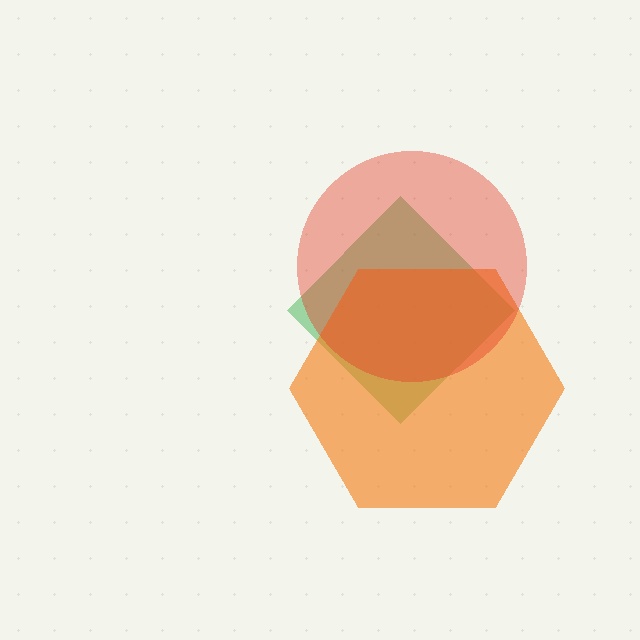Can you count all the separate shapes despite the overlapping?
Yes, there are 3 separate shapes.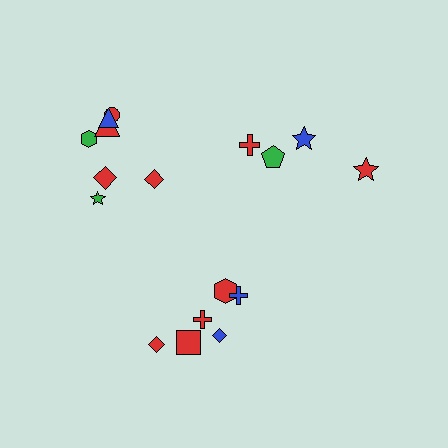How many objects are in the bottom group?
There are 6 objects.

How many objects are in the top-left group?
There are 7 objects.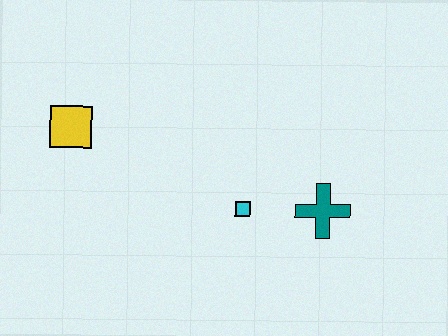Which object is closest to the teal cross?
The cyan square is closest to the teal cross.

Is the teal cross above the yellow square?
No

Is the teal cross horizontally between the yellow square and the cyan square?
No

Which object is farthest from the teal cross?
The yellow square is farthest from the teal cross.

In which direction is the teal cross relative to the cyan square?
The teal cross is to the right of the cyan square.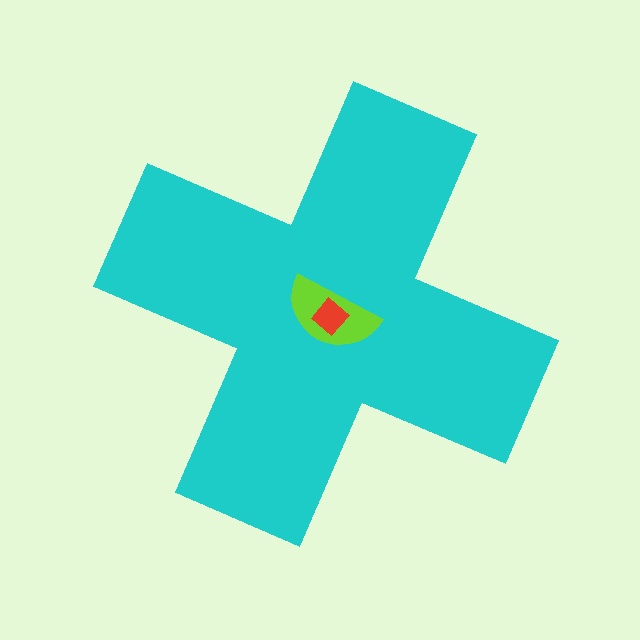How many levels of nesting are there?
3.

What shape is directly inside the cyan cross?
The lime semicircle.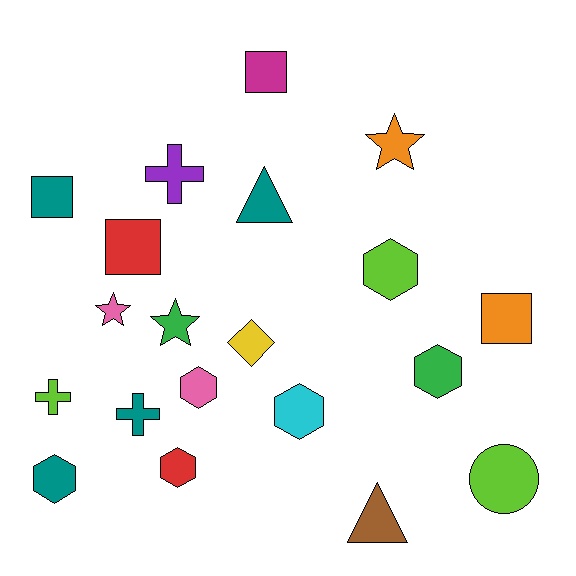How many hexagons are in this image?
There are 6 hexagons.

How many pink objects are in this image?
There are 2 pink objects.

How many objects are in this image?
There are 20 objects.